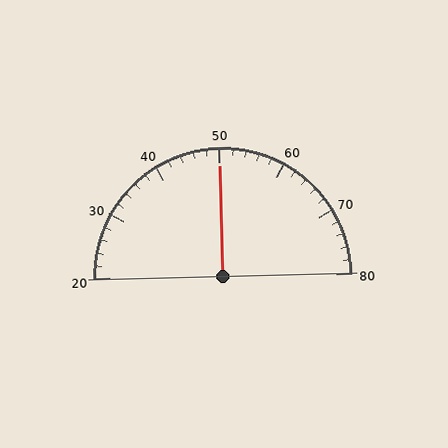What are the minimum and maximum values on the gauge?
The gauge ranges from 20 to 80.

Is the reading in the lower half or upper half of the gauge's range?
The reading is in the upper half of the range (20 to 80).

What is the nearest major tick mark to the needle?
The nearest major tick mark is 50.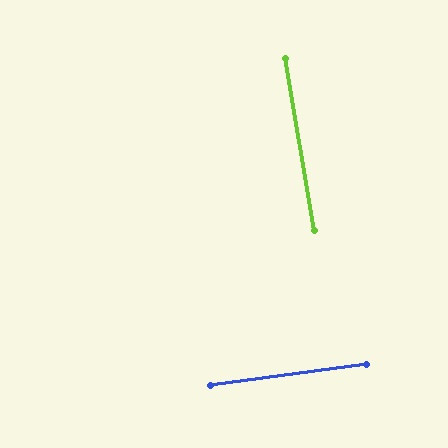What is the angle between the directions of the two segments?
Approximately 88 degrees.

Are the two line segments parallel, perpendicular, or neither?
Perpendicular — they meet at approximately 88°.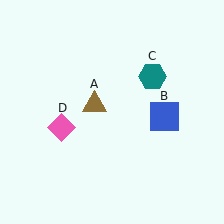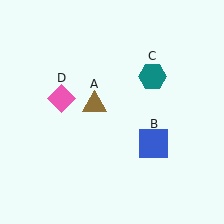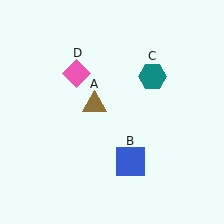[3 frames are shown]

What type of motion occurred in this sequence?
The blue square (object B), pink diamond (object D) rotated clockwise around the center of the scene.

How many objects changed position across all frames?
2 objects changed position: blue square (object B), pink diamond (object D).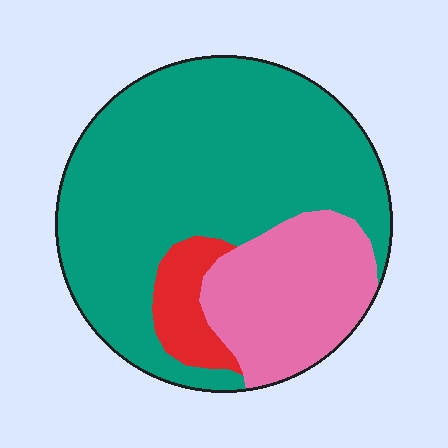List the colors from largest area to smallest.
From largest to smallest: teal, pink, red.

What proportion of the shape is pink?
Pink takes up about one quarter (1/4) of the shape.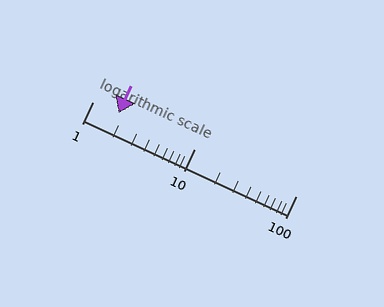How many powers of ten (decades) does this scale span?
The scale spans 2 decades, from 1 to 100.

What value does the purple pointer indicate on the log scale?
The pointer indicates approximately 1.8.